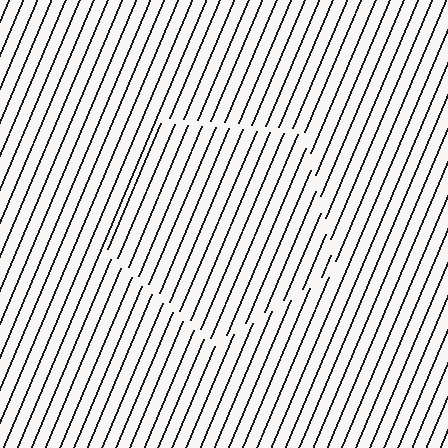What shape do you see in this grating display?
An illusory pentagon. The interior of the shape contains the same grating, shifted by half a period — the contour is defined by the phase discontinuity where line-ends from the inner and outer gratings abut.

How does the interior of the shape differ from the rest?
The interior of the shape contains the same grating, shifted by half a period — the contour is defined by the phase discontinuity where line-ends from the inner and outer gratings abut.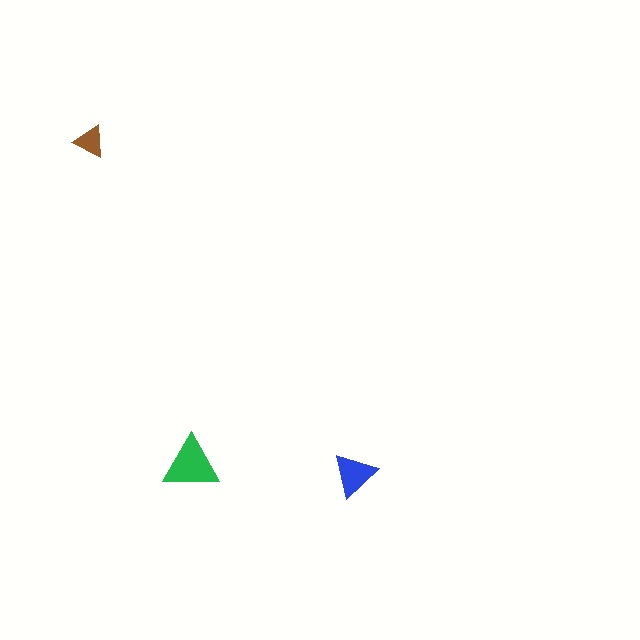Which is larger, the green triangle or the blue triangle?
The green one.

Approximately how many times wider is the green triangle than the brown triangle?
About 2 times wider.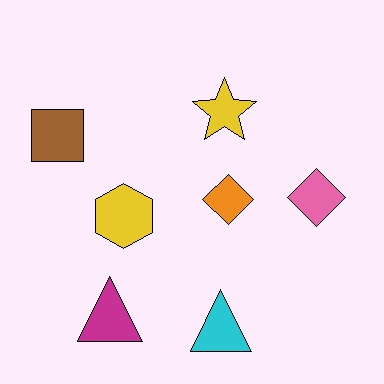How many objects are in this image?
There are 7 objects.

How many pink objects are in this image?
There is 1 pink object.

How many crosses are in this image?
There are no crosses.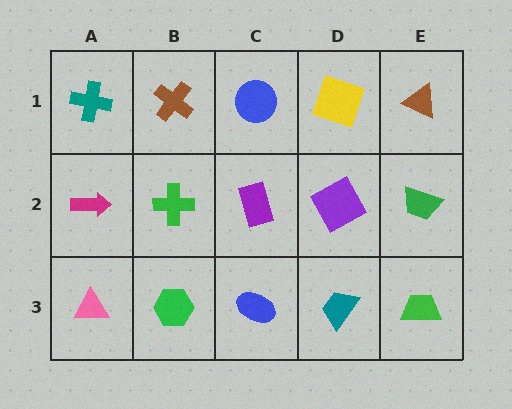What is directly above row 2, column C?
A blue circle.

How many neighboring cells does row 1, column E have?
2.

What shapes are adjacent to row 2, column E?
A brown triangle (row 1, column E), a green trapezoid (row 3, column E), a purple square (row 2, column D).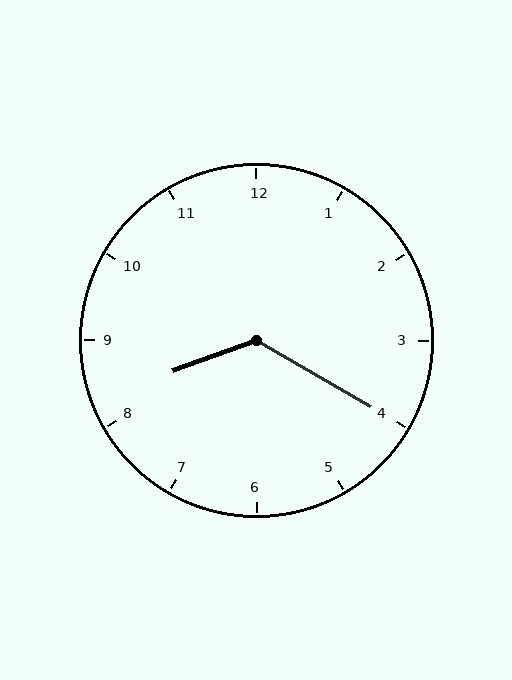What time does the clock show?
8:20.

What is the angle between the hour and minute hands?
Approximately 130 degrees.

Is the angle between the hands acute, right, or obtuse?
It is obtuse.